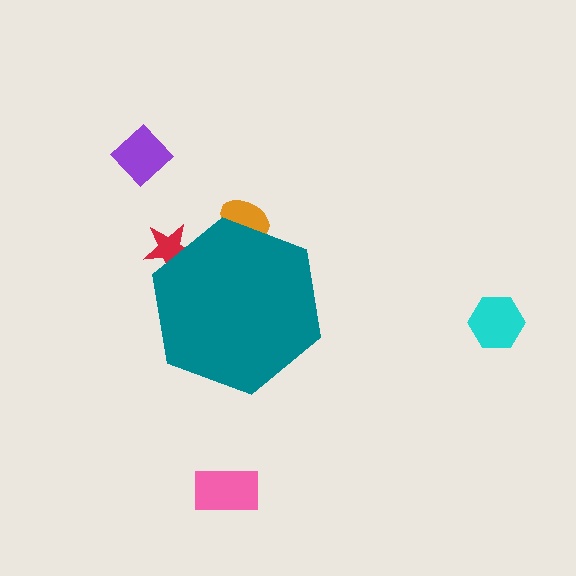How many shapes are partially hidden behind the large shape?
2 shapes are partially hidden.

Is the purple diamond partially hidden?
No, the purple diamond is fully visible.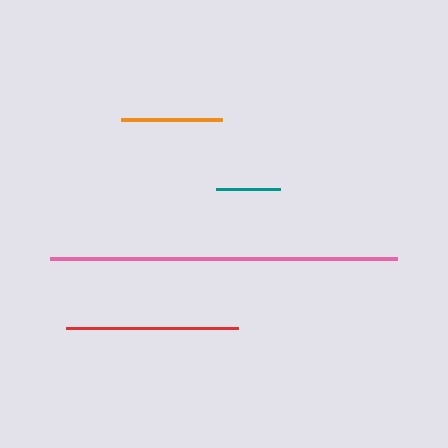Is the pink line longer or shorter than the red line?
The pink line is longer than the red line.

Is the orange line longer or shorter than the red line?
The red line is longer than the orange line.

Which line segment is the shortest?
The teal line is the shortest at approximately 64 pixels.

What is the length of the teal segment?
The teal segment is approximately 64 pixels long.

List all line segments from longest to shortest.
From longest to shortest: pink, red, orange, teal.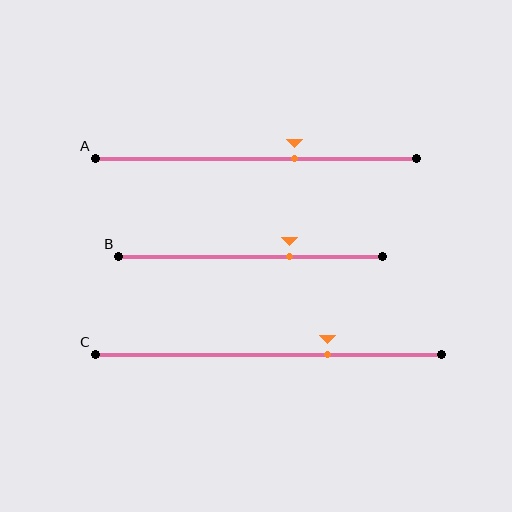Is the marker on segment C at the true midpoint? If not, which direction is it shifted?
No, the marker on segment C is shifted to the right by about 17% of the segment length.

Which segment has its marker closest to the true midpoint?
Segment A has its marker closest to the true midpoint.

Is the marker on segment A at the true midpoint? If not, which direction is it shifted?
No, the marker on segment A is shifted to the right by about 12% of the segment length.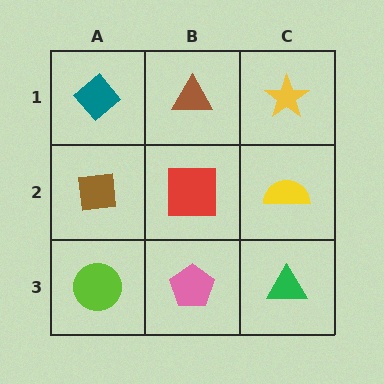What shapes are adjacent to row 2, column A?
A teal diamond (row 1, column A), a lime circle (row 3, column A), a red square (row 2, column B).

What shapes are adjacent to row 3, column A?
A brown square (row 2, column A), a pink pentagon (row 3, column B).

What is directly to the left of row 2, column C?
A red square.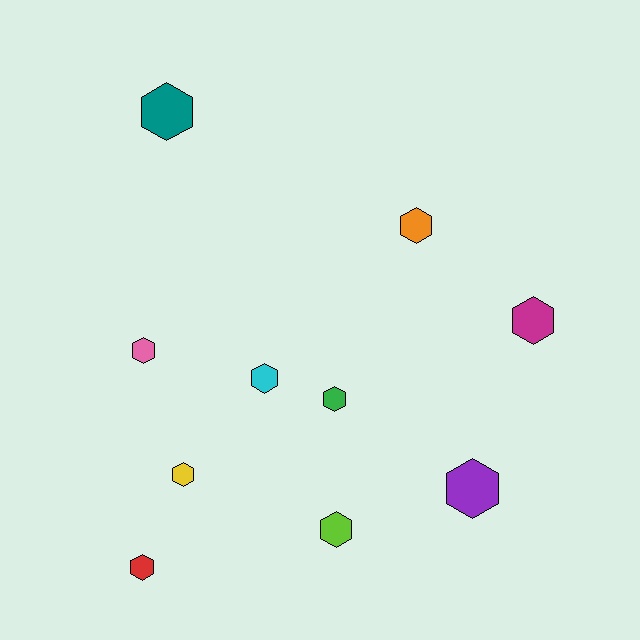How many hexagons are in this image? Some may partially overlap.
There are 10 hexagons.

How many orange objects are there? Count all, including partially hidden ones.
There is 1 orange object.